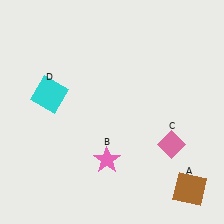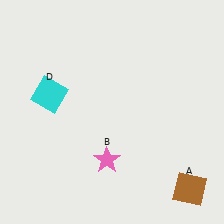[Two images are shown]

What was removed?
The pink diamond (C) was removed in Image 2.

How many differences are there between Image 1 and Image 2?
There is 1 difference between the two images.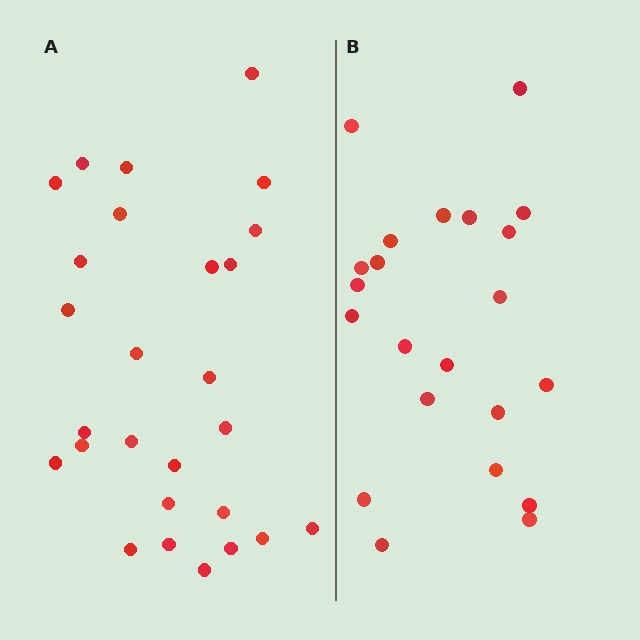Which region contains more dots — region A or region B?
Region A (the left region) has more dots.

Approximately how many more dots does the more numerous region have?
Region A has about 5 more dots than region B.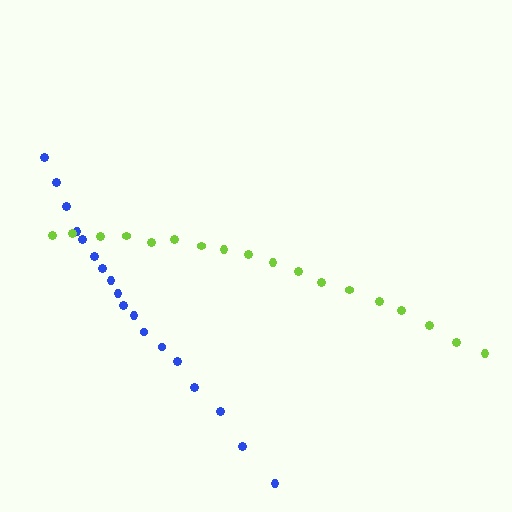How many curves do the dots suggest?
There are 2 distinct paths.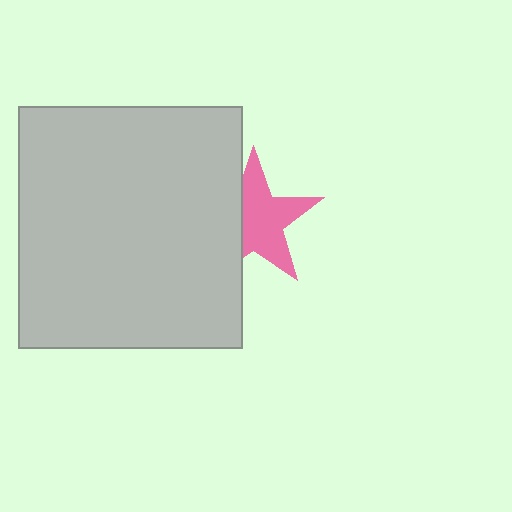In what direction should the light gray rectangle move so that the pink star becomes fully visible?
The light gray rectangle should move left. That is the shortest direction to clear the overlap and leave the pink star fully visible.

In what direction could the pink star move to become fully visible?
The pink star could move right. That would shift it out from behind the light gray rectangle entirely.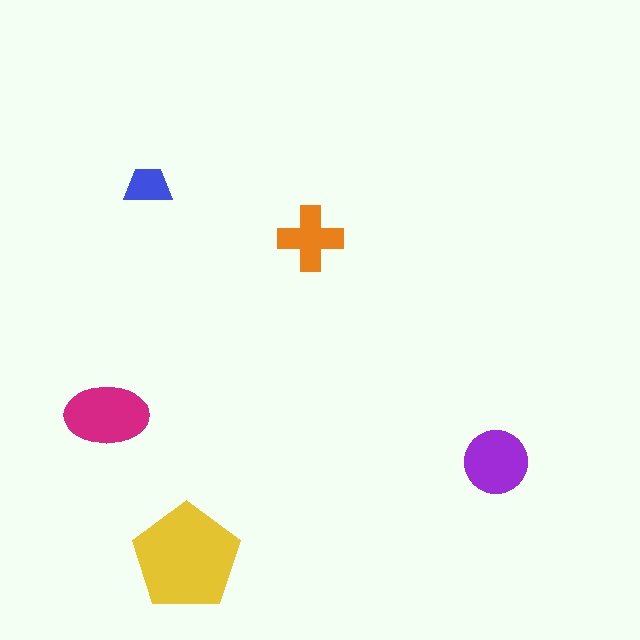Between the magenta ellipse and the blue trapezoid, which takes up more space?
The magenta ellipse.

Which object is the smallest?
The blue trapezoid.